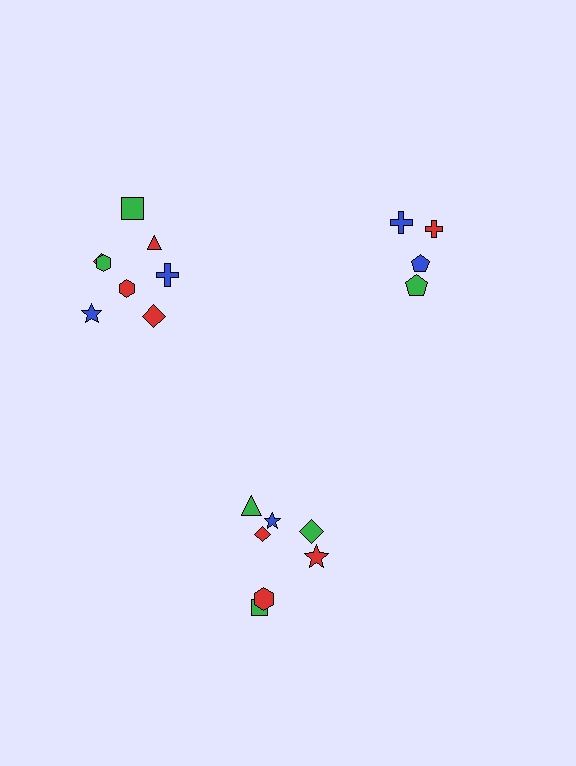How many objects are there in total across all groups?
There are 19 objects.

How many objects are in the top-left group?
There are 8 objects.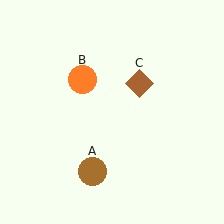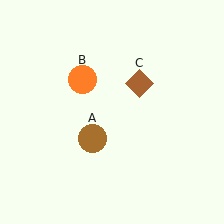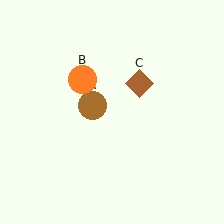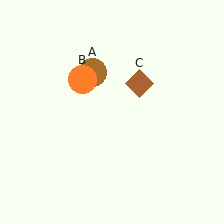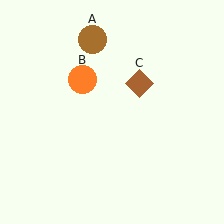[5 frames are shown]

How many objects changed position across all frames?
1 object changed position: brown circle (object A).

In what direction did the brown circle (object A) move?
The brown circle (object A) moved up.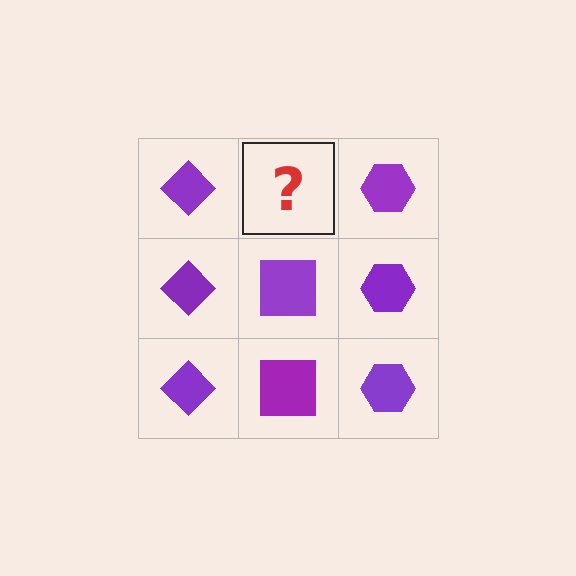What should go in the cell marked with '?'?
The missing cell should contain a purple square.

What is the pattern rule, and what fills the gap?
The rule is that each column has a consistent shape. The gap should be filled with a purple square.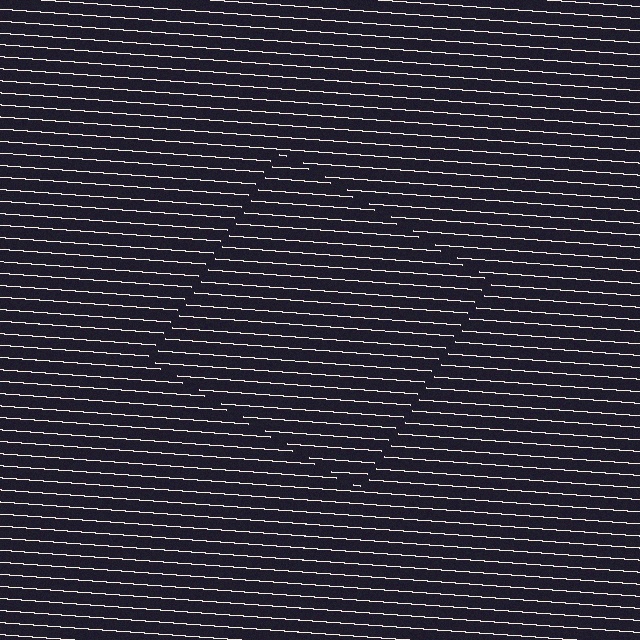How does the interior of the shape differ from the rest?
The interior of the shape contains the same grating, shifted by half a period — the contour is defined by the phase discontinuity where line-ends from the inner and outer gratings abut.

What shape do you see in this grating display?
An illusory square. The interior of the shape contains the same grating, shifted by half a period — the contour is defined by the phase discontinuity where line-ends from the inner and outer gratings abut.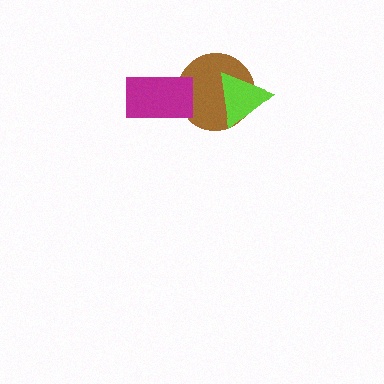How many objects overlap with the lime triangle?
1 object overlaps with the lime triangle.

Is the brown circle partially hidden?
Yes, it is partially covered by another shape.